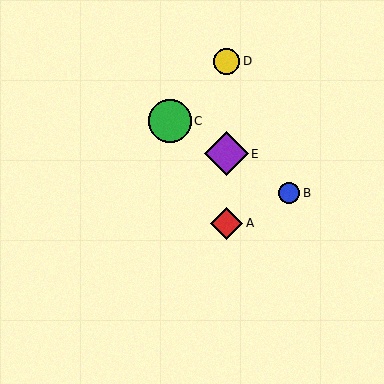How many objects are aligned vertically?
3 objects (A, D, E) are aligned vertically.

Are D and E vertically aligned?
Yes, both are at x≈227.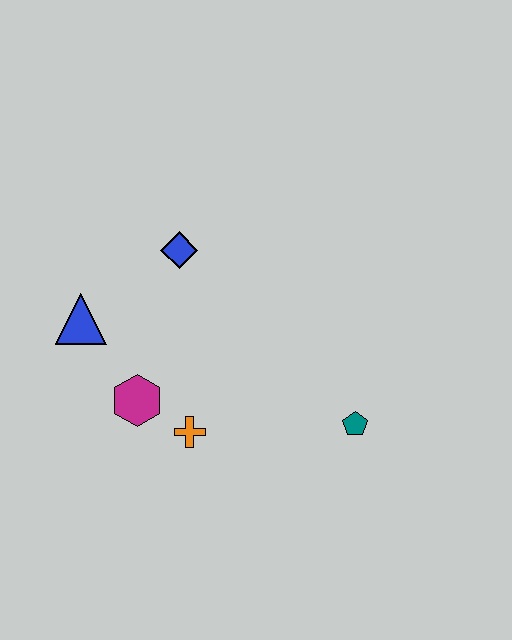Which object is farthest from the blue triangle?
The teal pentagon is farthest from the blue triangle.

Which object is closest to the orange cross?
The magenta hexagon is closest to the orange cross.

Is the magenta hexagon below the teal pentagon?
No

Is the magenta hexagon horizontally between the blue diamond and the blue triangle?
Yes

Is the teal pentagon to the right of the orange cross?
Yes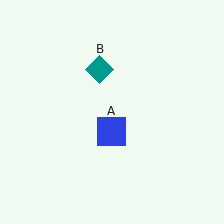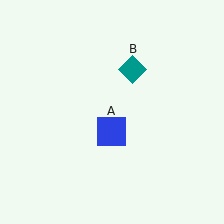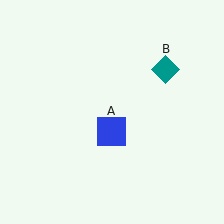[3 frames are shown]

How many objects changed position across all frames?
1 object changed position: teal diamond (object B).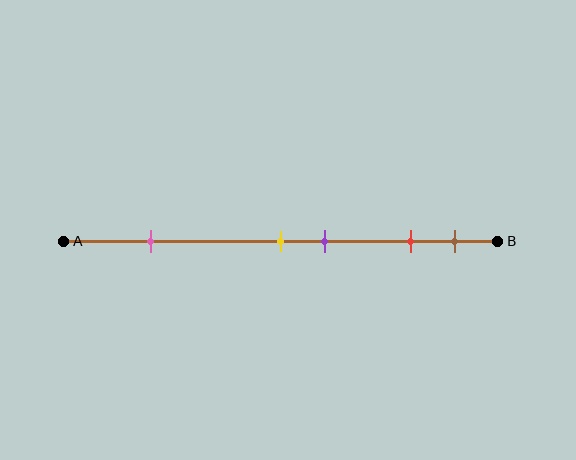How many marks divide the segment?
There are 5 marks dividing the segment.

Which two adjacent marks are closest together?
The yellow and purple marks are the closest adjacent pair.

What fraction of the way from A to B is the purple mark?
The purple mark is approximately 60% (0.6) of the way from A to B.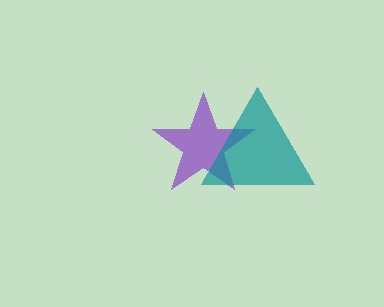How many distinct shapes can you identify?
There are 2 distinct shapes: a purple star, a teal triangle.